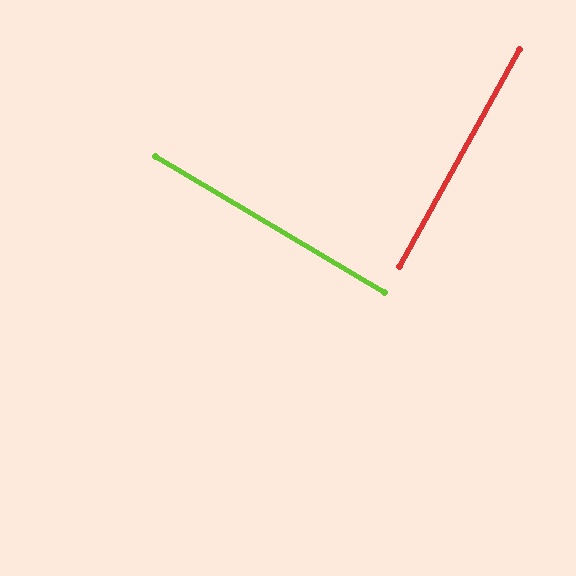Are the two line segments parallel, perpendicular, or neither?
Perpendicular — they meet at approximately 88°.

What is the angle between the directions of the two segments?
Approximately 88 degrees.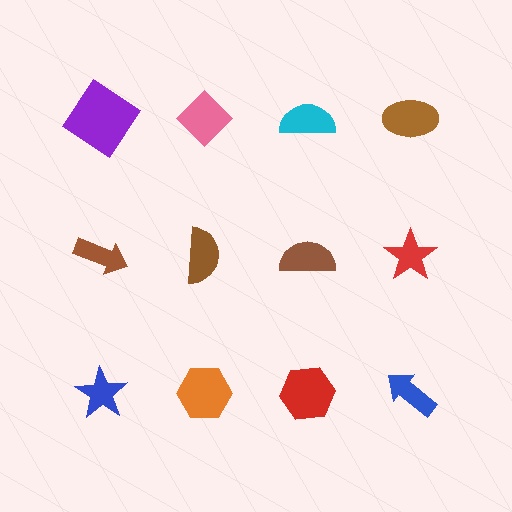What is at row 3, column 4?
A blue arrow.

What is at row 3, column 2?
An orange hexagon.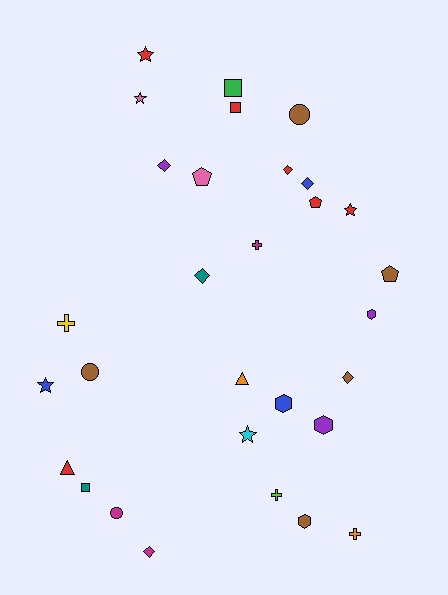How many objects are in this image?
There are 30 objects.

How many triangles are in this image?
There are 2 triangles.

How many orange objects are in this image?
There are 2 orange objects.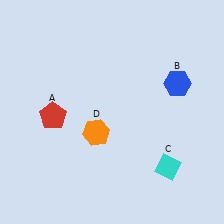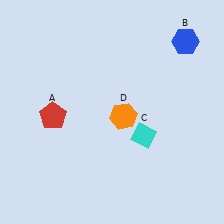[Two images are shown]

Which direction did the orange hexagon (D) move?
The orange hexagon (D) moved right.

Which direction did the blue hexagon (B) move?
The blue hexagon (B) moved up.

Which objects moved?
The objects that moved are: the blue hexagon (B), the cyan diamond (C), the orange hexagon (D).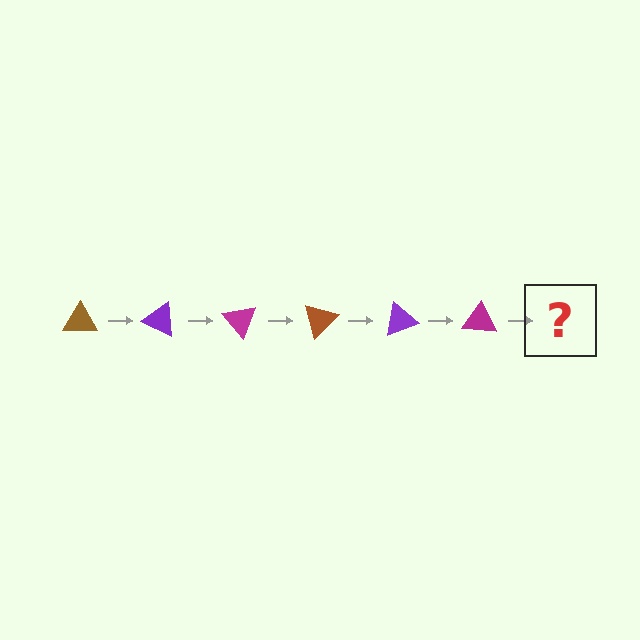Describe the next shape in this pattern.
It should be a brown triangle, rotated 150 degrees from the start.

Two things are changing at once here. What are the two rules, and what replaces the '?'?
The two rules are that it rotates 25 degrees each step and the color cycles through brown, purple, and magenta. The '?' should be a brown triangle, rotated 150 degrees from the start.